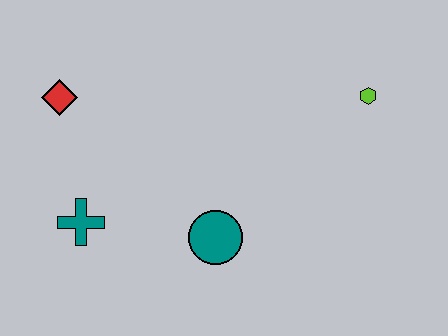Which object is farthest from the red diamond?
The lime hexagon is farthest from the red diamond.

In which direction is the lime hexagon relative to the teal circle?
The lime hexagon is to the right of the teal circle.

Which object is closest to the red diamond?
The teal cross is closest to the red diamond.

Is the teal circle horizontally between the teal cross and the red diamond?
No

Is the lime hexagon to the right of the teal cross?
Yes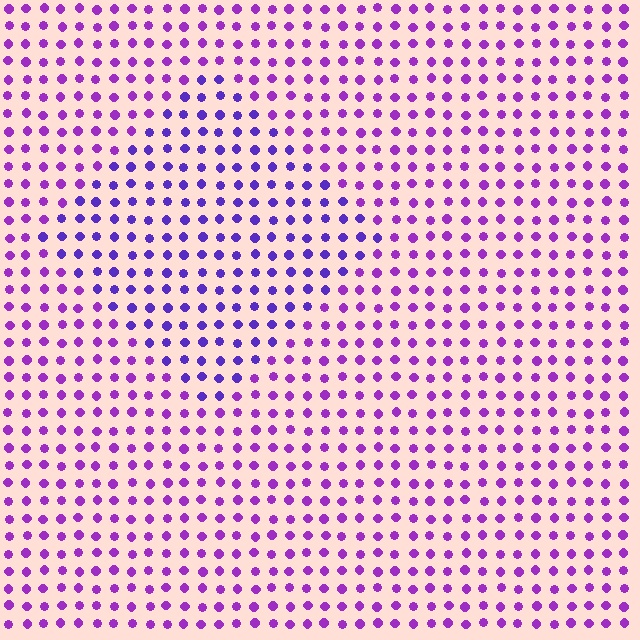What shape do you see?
I see a diamond.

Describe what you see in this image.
The image is filled with small purple elements in a uniform arrangement. A diamond-shaped region is visible where the elements are tinted to a slightly different hue, forming a subtle color boundary.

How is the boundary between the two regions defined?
The boundary is defined purely by a slight shift in hue (about 28 degrees). Spacing, size, and orientation are identical on both sides.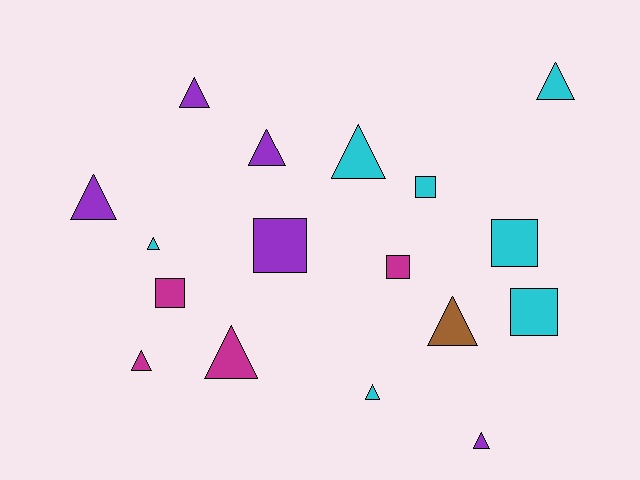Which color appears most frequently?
Cyan, with 7 objects.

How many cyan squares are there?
There are 3 cyan squares.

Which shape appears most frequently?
Triangle, with 11 objects.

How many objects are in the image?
There are 17 objects.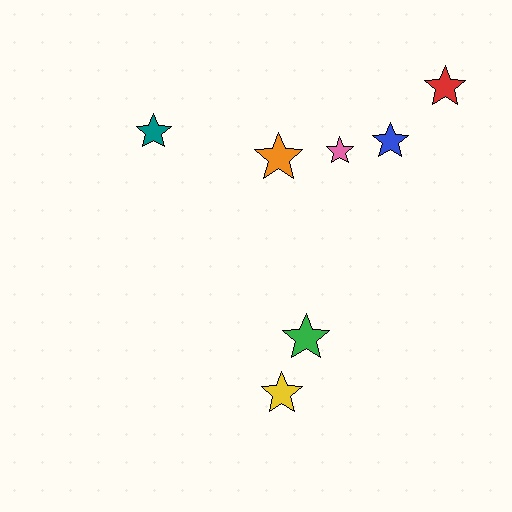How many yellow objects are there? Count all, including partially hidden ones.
There is 1 yellow object.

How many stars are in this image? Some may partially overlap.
There are 7 stars.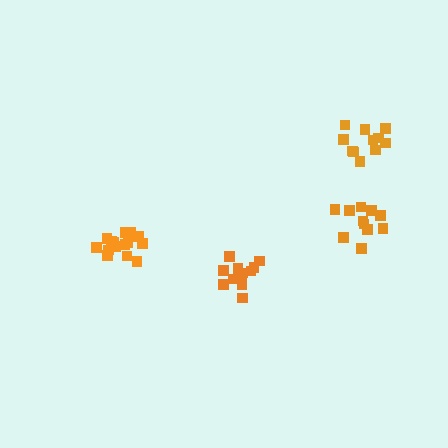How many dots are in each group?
Group 1: 12 dots, Group 2: 14 dots, Group 3: 11 dots, Group 4: 15 dots (52 total).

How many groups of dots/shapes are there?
There are 4 groups.